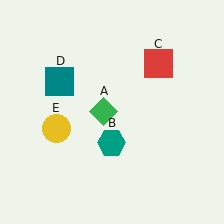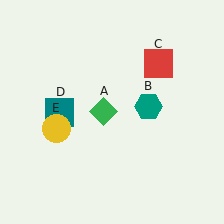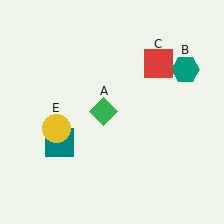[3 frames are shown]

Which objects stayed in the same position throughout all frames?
Green diamond (object A) and red square (object C) and yellow circle (object E) remained stationary.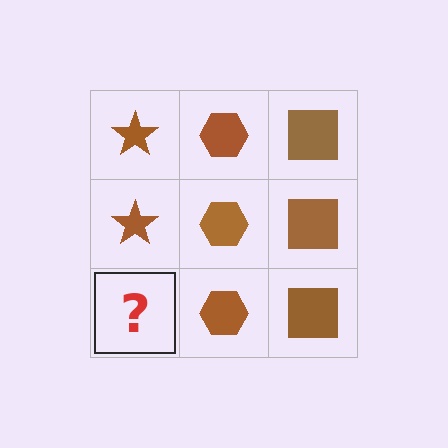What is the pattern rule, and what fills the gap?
The rule is that each column has a consistent shape. The gap should be filled with a brown star.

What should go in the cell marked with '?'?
The missing cell should contain a brown star.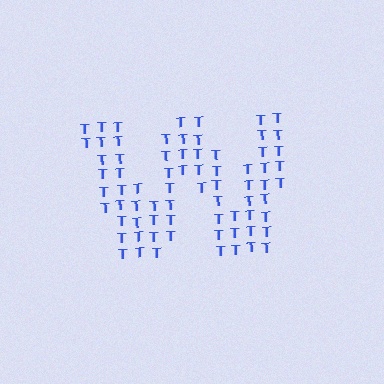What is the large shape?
The large shape is the letter W.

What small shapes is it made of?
It is made of small letter T's.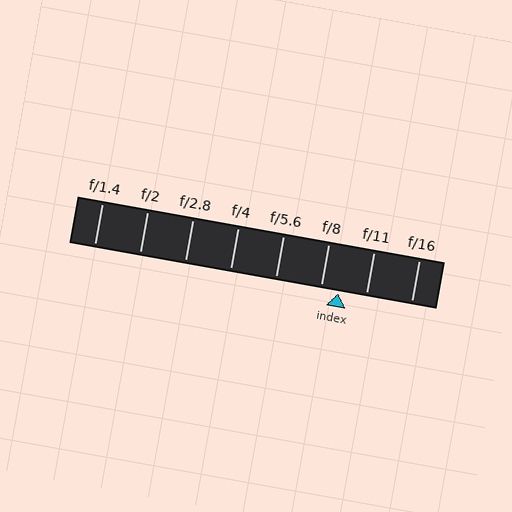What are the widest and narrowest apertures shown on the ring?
The widest aperture shown is f/1.4 and the narrowest is f/16.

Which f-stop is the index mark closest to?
The index mark is closest to f/8.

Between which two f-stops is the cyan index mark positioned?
The index mark is between f/8 and f/11.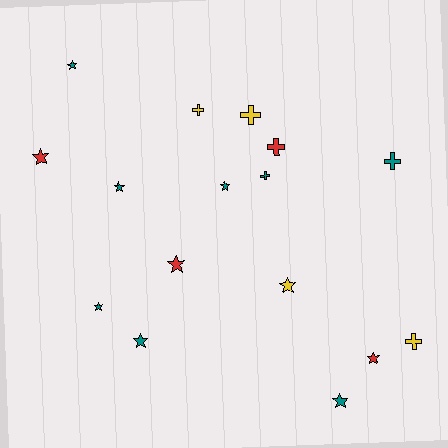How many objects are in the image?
There are 16 objects.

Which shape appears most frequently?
Star, with 10 objects.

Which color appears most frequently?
Teal, with 8 objects.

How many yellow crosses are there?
There are 3 yellow crosses.